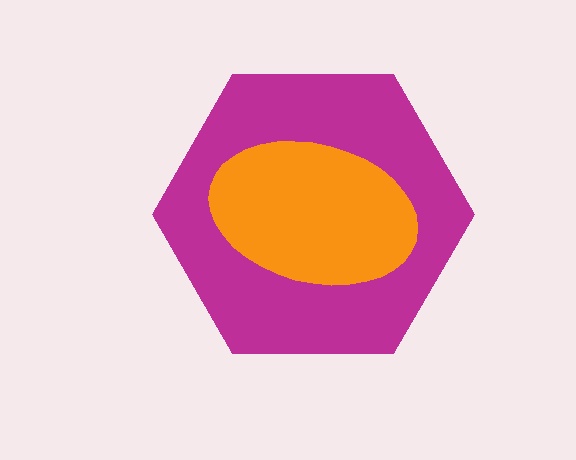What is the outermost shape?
The magenta hexagon.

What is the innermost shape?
The orange ellipse.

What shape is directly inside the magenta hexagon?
The orange ellipse.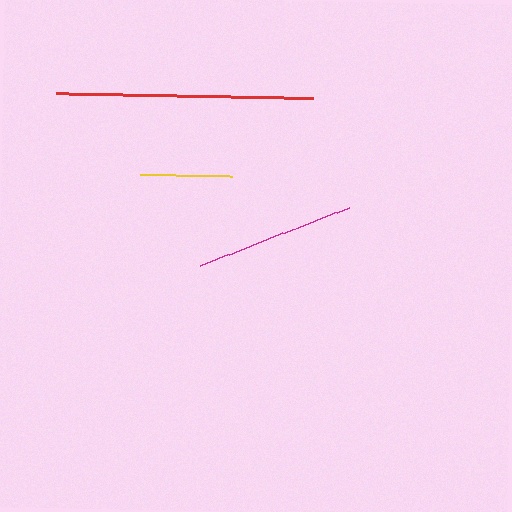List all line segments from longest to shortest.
From longest to shortest: red, magenta, yellow.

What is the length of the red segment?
The red segment is approximately 257 pixels long.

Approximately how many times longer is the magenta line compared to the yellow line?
The magenta line is approximately 1.7 times the length of the yellow line.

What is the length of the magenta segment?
The magenta segment is approximately 160 pixels long.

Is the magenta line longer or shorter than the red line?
The red line is longer than the magenta line.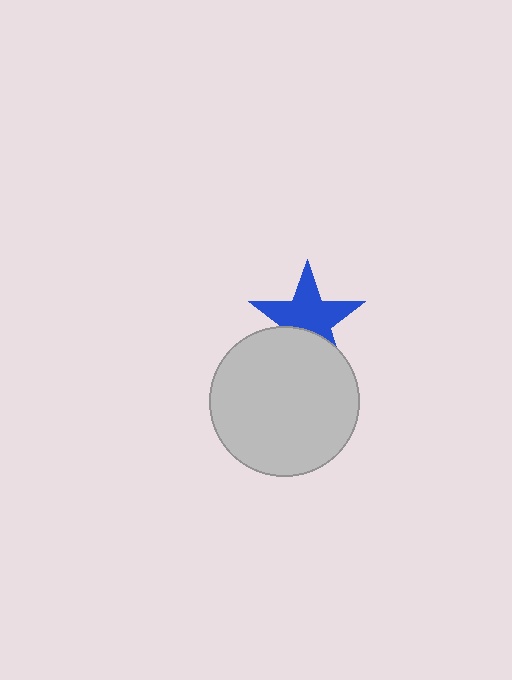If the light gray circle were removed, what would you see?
You would see the complete blue star.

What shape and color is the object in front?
The object in front is a light gray circle.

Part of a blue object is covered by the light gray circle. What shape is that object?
It is a star.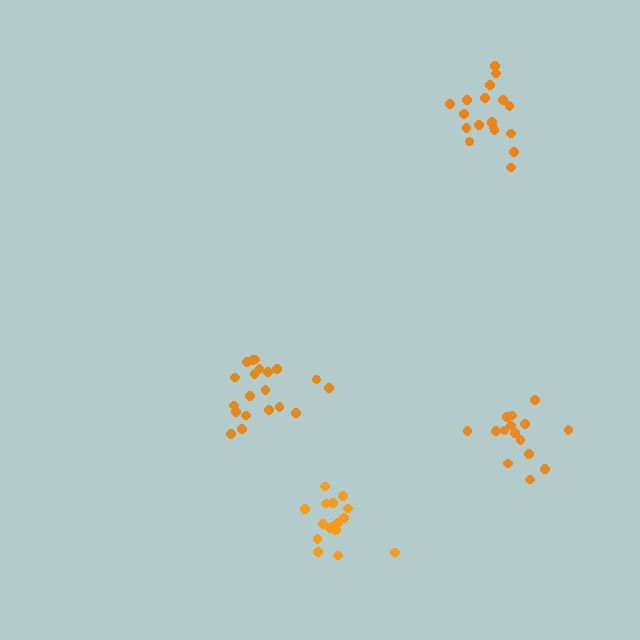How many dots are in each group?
Group 1: 16 dots, Group 2: 20 dots, Group 3: 19 dots, Group 4: 15 dots (70 total).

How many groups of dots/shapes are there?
There are 4 groups.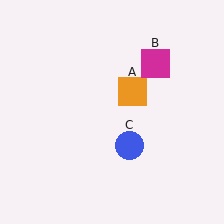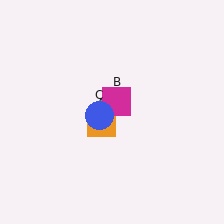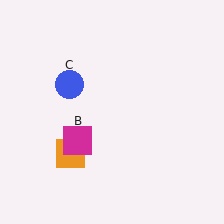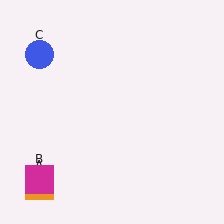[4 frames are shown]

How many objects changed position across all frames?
3 objects changed position: orange square (object A), magenta square (object B), blue circle (object C).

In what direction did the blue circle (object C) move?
The blue circle (object C) moved up and to the left.